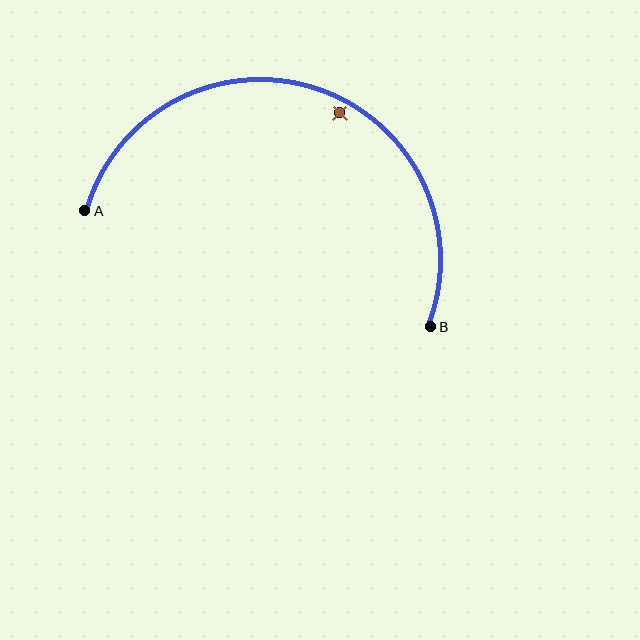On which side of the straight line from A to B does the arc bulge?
The arc bulges above the straight line connecting A and B.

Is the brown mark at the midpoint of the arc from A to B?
No — the brown mark does not lie on the arc at all. It sits slightly inside the curve.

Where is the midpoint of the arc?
The arc midpoint is the point on the curve farthest from the straight line joining A and B. It sits above that line.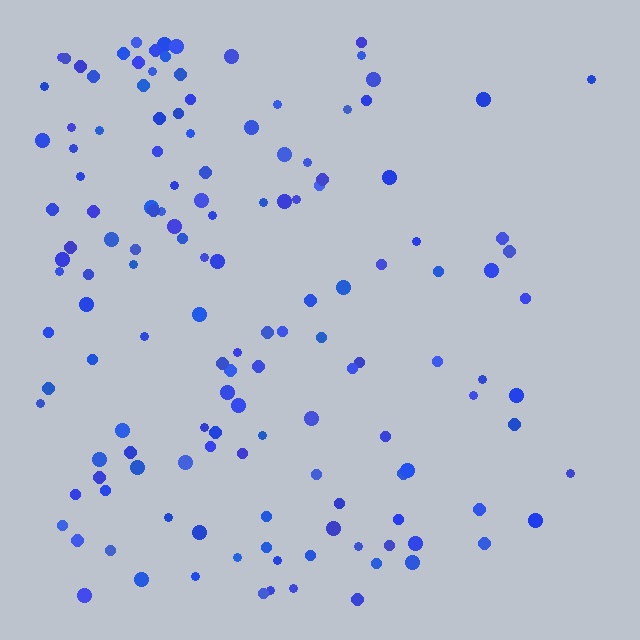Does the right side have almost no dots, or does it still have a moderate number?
Still a moderate number, just noticeably fewer than the left.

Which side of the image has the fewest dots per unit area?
The right.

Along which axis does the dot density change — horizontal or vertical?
Horizontal.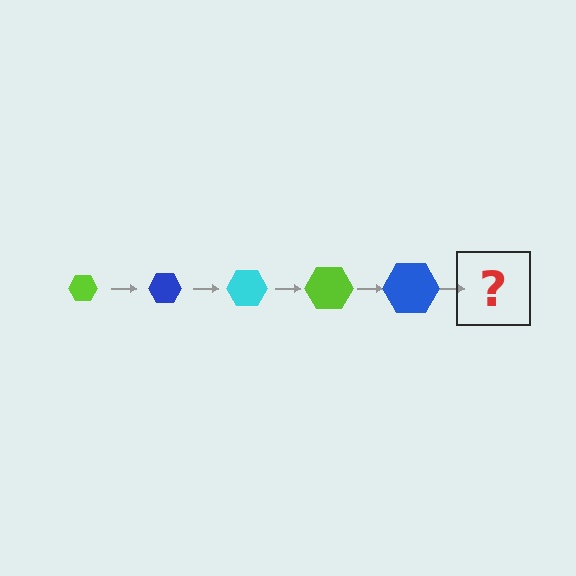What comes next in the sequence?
The next element should be a cyan hexagon, larger than the previous one.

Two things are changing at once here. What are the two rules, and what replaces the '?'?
The two rules are that the hexagon grows larger each step and the color cycles through lime, blue, and cyan. The '?' should be a cyan hexagon, larger than the previous one.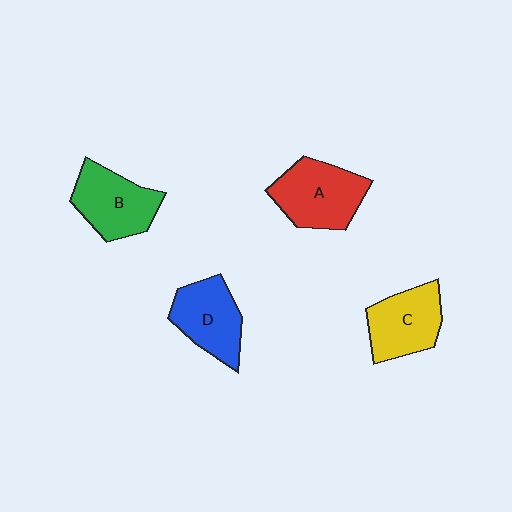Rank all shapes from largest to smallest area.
From largest to smallest: A (red), B (green), C (yellow), D (blue).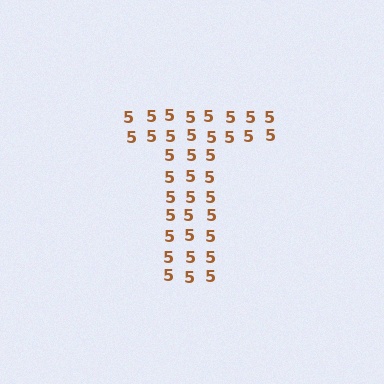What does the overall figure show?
The overall figure shows the letter T.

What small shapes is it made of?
It is made of small digit 5's.